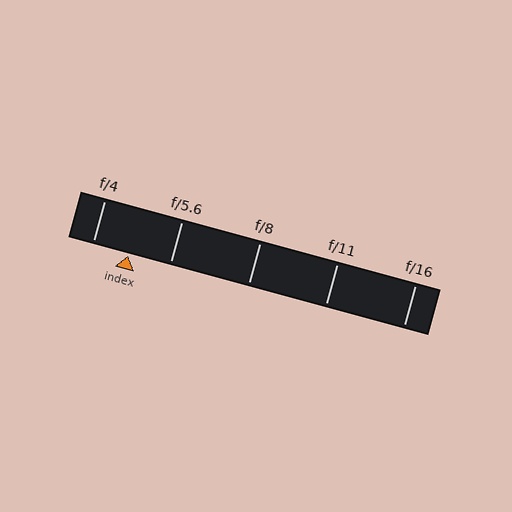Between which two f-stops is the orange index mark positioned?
The index mark is between f/4 and f/5.6.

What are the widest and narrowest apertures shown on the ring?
The widest aperture shown is f/4 and the narrowest is f/16.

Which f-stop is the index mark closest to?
The index mark is closest to f/4.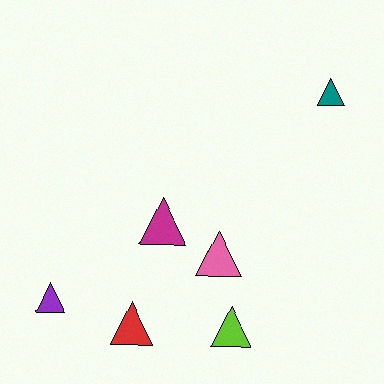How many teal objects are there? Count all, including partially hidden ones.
There is 1 teal object.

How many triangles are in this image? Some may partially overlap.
There are 6 triangles.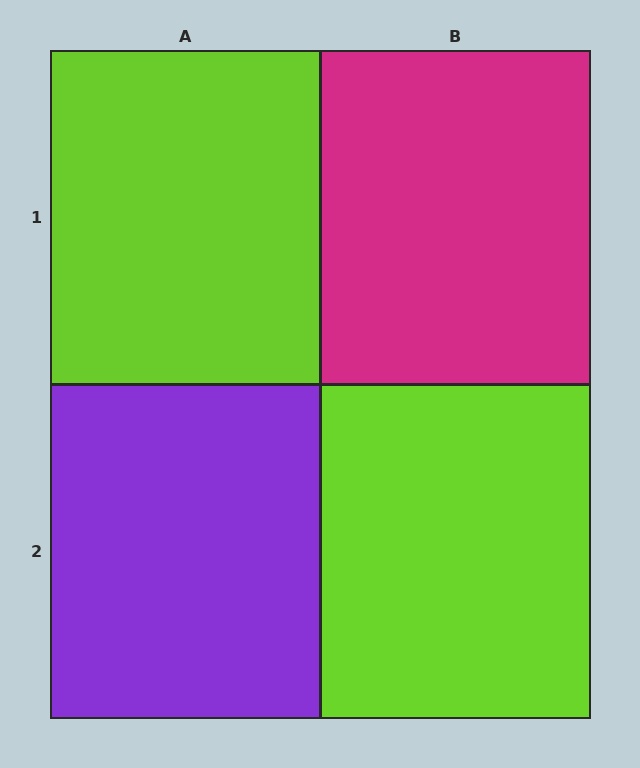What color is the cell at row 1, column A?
Lime.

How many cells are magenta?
1 cell is magenta.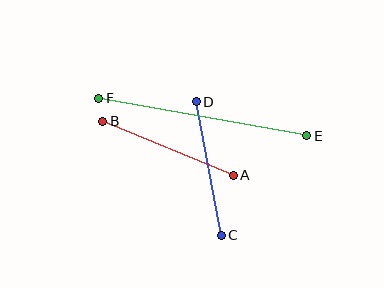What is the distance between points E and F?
The distance is approximately 212 pixels.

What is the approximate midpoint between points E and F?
The midpoint is at approximately (203, 117) pixels.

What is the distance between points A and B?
The distance is approximately 141 pixels.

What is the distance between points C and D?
The distance is approximately 136 pixels.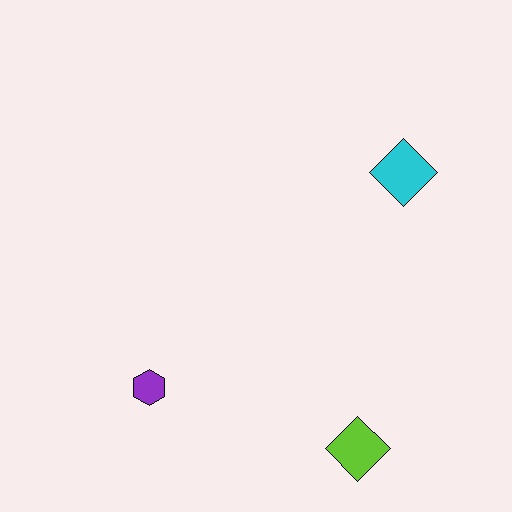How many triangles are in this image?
There are no triangles.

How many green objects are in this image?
There are no green objects.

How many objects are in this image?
There are 3 objects.